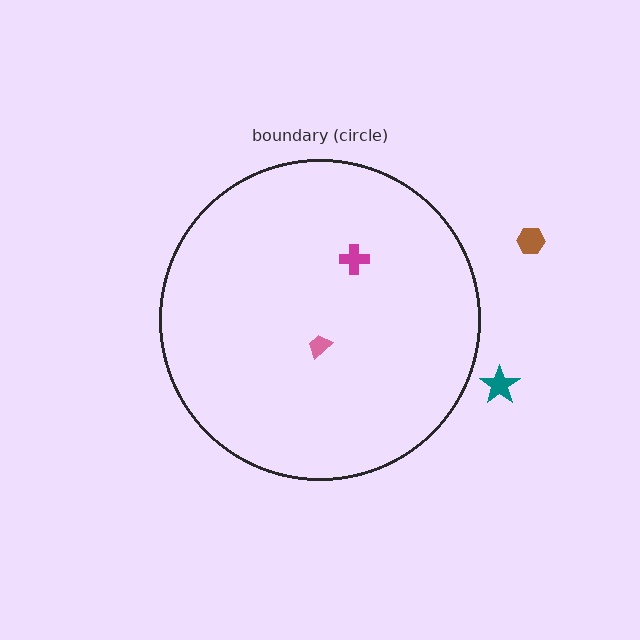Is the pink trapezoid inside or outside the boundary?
Inside.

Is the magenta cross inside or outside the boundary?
Inside.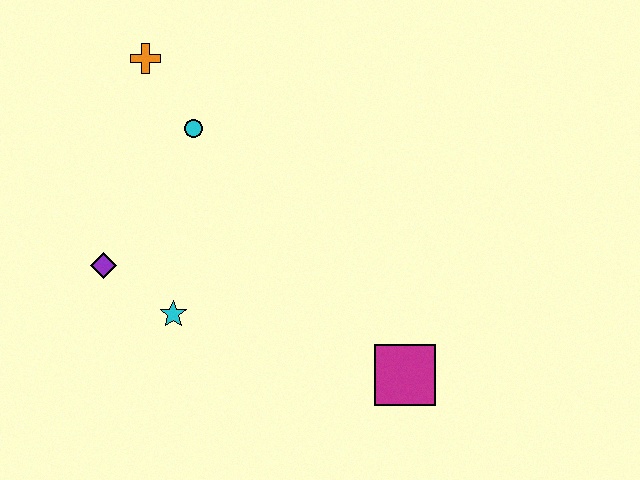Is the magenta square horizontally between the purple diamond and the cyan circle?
No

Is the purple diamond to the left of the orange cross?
Yes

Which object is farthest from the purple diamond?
The magenta square is farthest from the purple diamond.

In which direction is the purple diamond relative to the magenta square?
The purple diamond is to the left of the magenta square.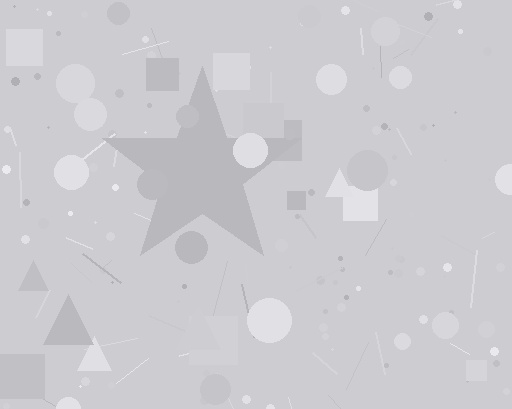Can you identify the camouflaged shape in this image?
The camouflaged shape is a star.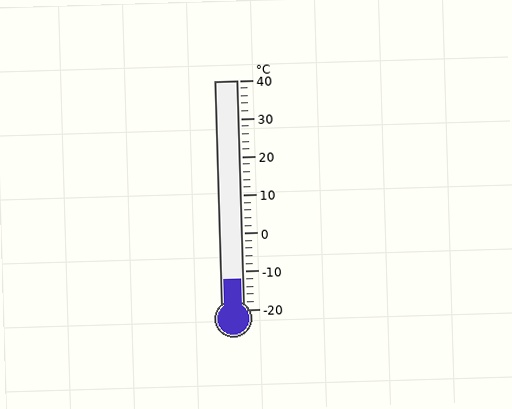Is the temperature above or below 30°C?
The temperature is below 30°C.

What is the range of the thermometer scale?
The thermometer scale ranges from -20°C to 40°C.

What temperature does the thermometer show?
The thermometer shows approximately -12°C.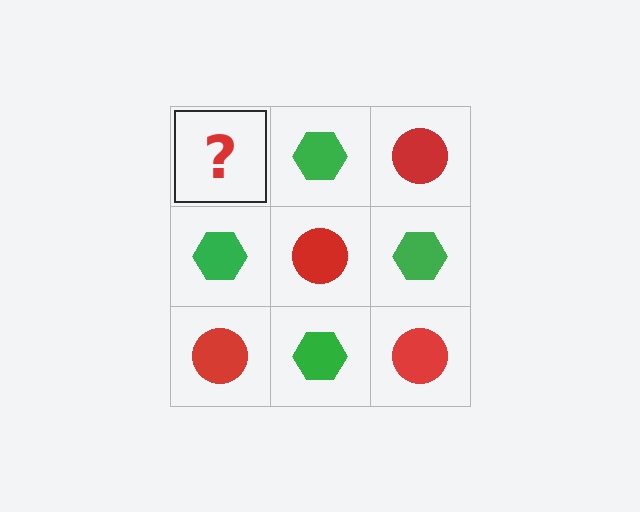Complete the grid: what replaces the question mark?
The question mark should be replaced with a red circle.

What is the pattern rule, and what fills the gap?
The rule is that it alternates red circle and green hexagon in a checkerboard pattern. The gap should be filled with a red circle.